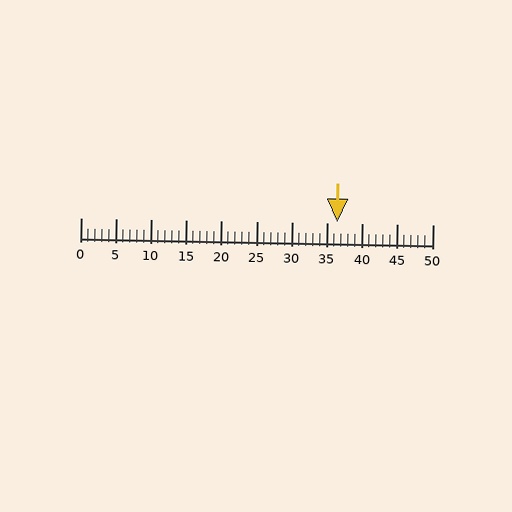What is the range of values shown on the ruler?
The ruler shows values from 0 to 50.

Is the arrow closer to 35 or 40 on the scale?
The arrow is closer to 35.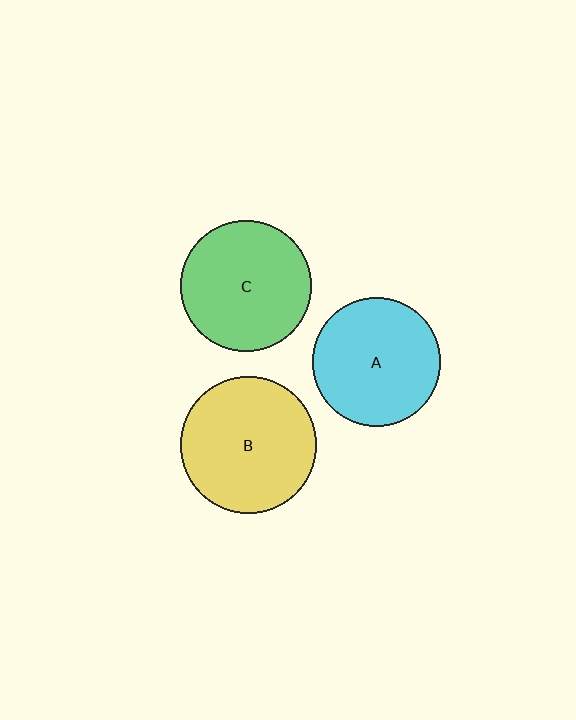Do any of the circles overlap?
No, none of the circles overlap.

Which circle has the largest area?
Circle B (yellow).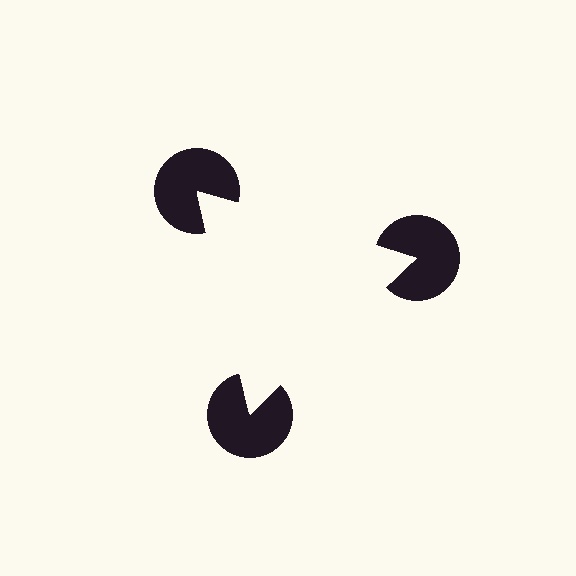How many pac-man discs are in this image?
There are 3 — one at each vertex of the illusory triangle.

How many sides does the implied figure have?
3 sides.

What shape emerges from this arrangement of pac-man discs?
An illusory triangle — its edges are inferred from the aligned wedge cuts in the pac-man discs, not physically drawn.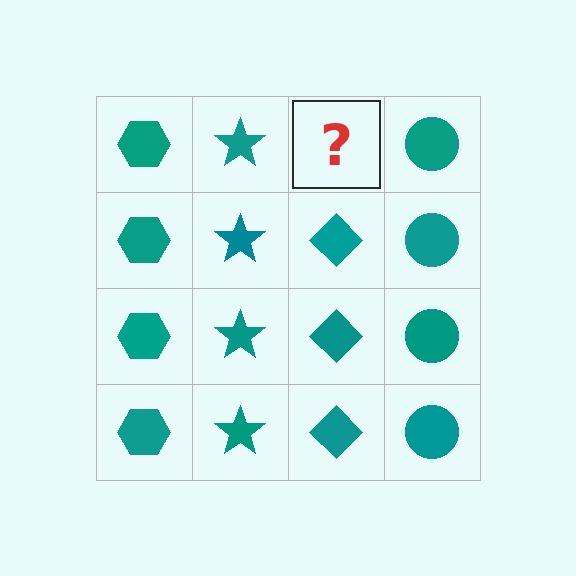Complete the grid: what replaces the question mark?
The question mark should be replaced with a teal diamond.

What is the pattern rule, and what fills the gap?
The rule is that each column has a consistent shape. The gap should be filled with a teal diamond.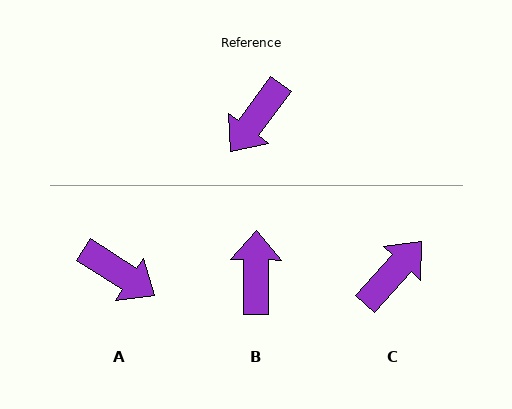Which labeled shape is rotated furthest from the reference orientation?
C, about 174 degrees away.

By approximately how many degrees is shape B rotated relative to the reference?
Approximately 144 degrees clockwise.